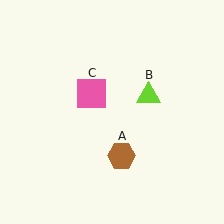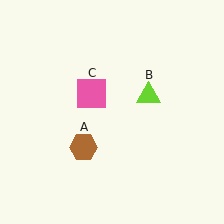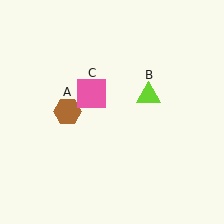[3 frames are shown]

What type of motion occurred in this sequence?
The brown hexagon (object A) rotated clockwise around the center of the scene.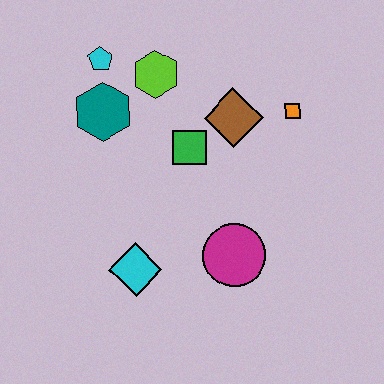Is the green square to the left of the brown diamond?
Yes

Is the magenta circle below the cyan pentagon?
Yes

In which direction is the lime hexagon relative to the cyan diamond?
The lime hexagon is above the cyan diamond.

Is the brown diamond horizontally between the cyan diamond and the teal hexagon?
No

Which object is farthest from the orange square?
The cyan diamond is farthest from the orange square.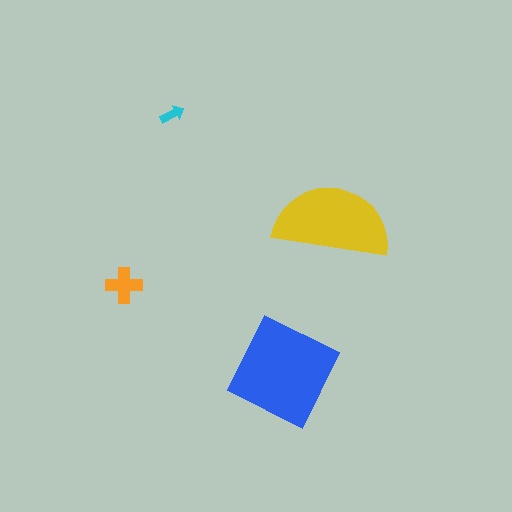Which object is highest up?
The cyan arrow is topmost.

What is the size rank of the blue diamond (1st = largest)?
1st.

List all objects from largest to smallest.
The blue diamond, the yellow semicircle, the orange cross, the cyan arrow.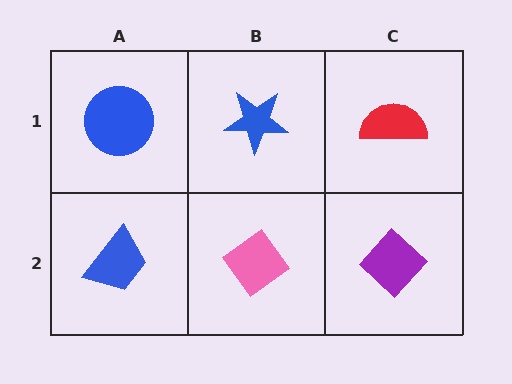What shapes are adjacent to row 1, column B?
A pink diamond (row 2, column B), a blue circle (row 1, column A), a red semicircle (row 1, column C).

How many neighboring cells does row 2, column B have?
3.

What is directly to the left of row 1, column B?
A blue circle.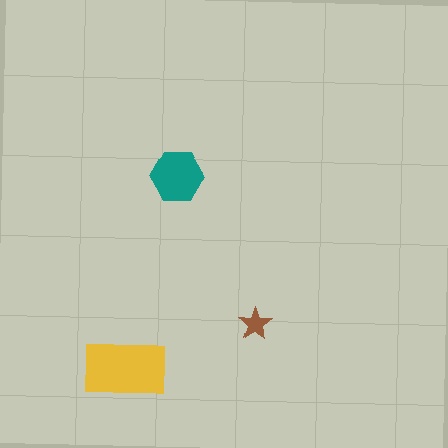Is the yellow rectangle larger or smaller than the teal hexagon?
Larger.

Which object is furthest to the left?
The yellow rectangle is leftmost.